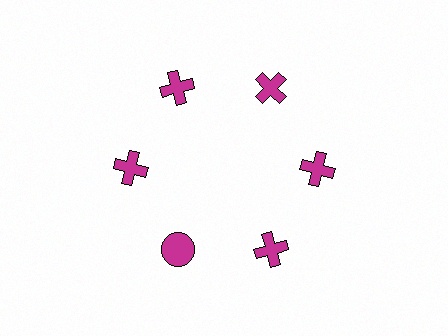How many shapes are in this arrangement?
There are 6 shapes arranged in a ring pattern.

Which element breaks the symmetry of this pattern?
The magenta circle at roughly the 7 o'clock position breaks the symmetry. All other shapes are magenta crosses.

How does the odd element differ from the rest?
It has a different shape: circle instead of cross.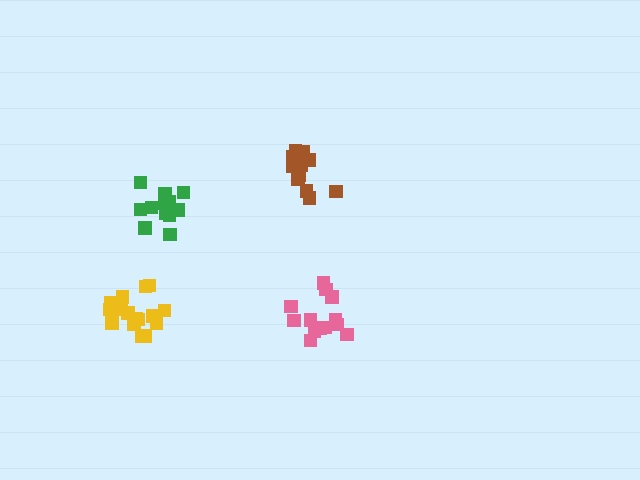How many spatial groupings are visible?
There are 4 spatial groupings.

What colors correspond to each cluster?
The clusters are colored: pink, green, yellow, brown.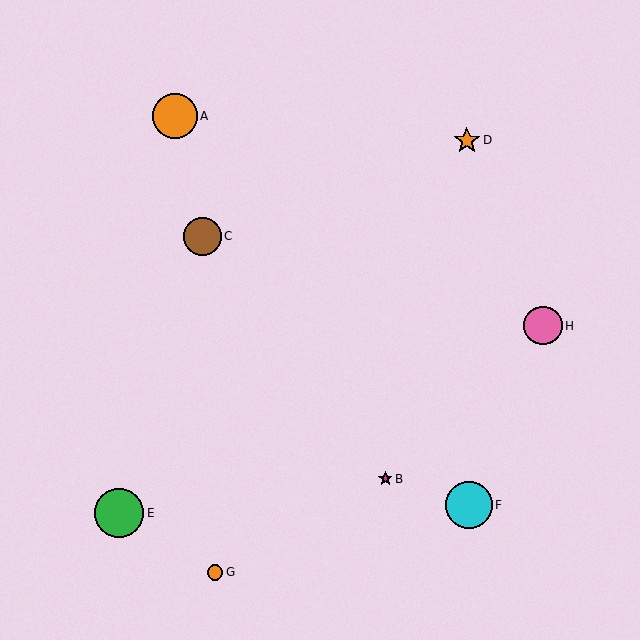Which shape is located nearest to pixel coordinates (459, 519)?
The cyan circle (labeled F) at (469, 505) is nearest to that location.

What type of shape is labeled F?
Shape F is a cyan circle.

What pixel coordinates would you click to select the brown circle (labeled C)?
Click at (202, 236) to select the brown circle C.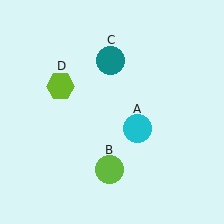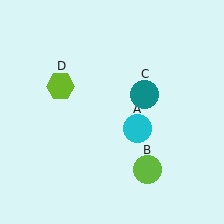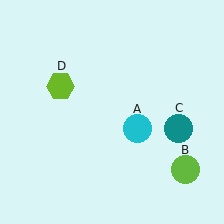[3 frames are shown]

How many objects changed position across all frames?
2 objects changed position: lime circle (object B), teal circle (object C).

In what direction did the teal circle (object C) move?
The teal circle (object C) moved down and to the right.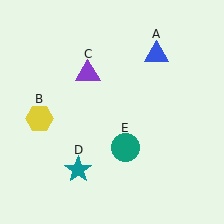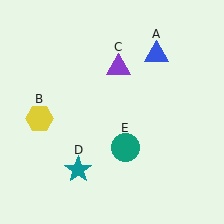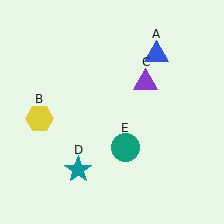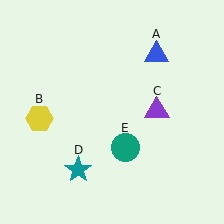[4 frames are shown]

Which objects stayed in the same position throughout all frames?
Blue triangle (object A) and yellow hexagon (object B) and teal star (object D) and teal circle (object E) remained stationary.